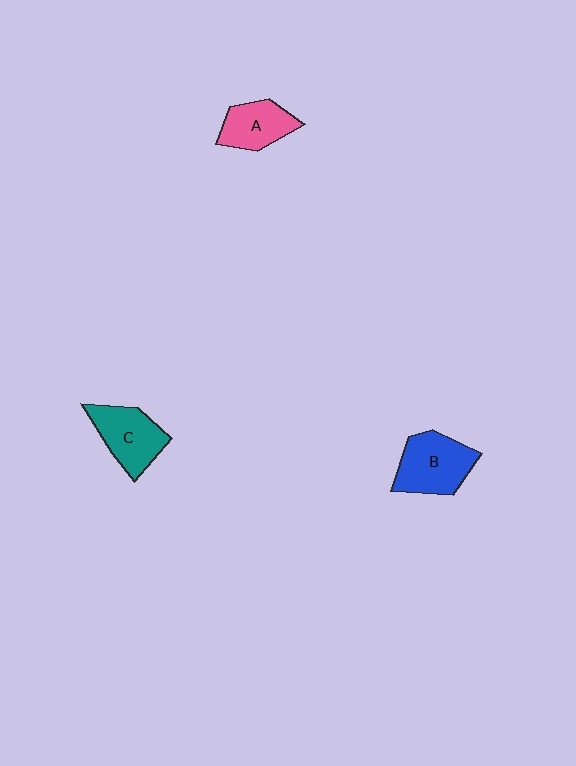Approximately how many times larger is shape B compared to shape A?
Approximately 1.4 times.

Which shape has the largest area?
Shape B (blue).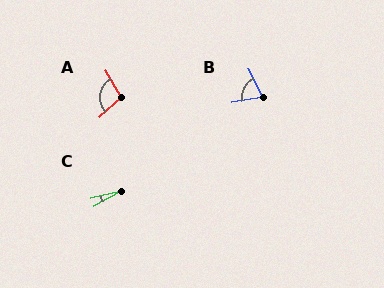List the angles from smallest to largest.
C (16°), B (73°), A (102°).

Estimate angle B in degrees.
Approximately 73 degrees.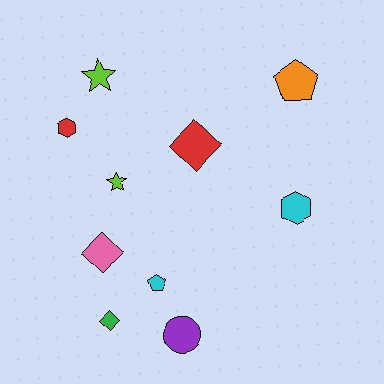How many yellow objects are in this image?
There are no yellow objects.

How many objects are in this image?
There are 10 objects.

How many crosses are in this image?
There are no crosses.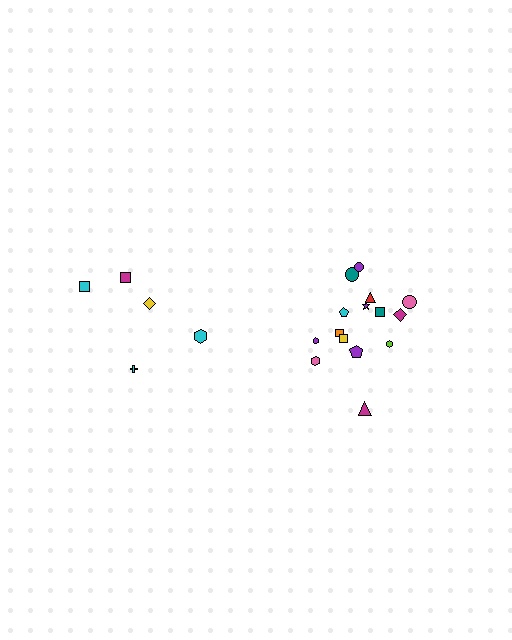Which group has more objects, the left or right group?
The right group.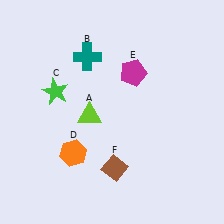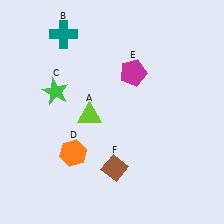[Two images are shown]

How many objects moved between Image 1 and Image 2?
1 object moved between the two images.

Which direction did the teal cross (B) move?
The teal cross (B) moved left.